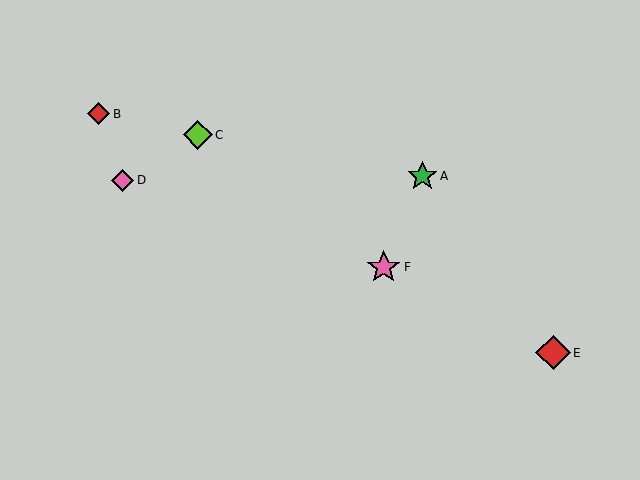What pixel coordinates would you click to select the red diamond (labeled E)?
Click at (553, 353) to select the red diamond E.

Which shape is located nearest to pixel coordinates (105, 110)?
The red diamond (labeled B) at (99, 114) is nearest to that location.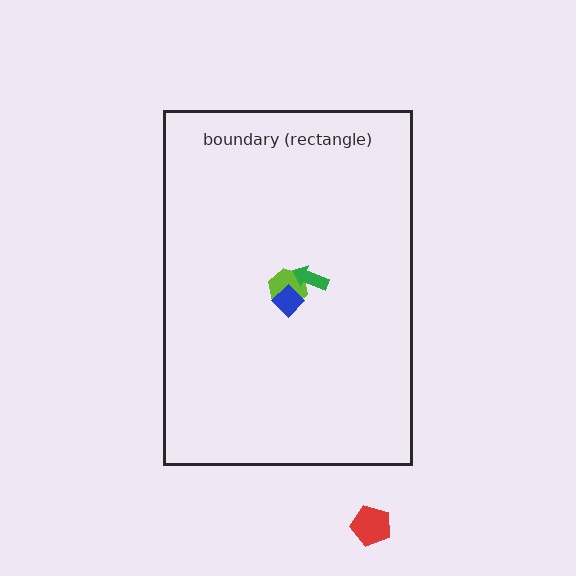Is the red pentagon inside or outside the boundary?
Outside.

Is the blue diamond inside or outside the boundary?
Inside.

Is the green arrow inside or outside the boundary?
Inside.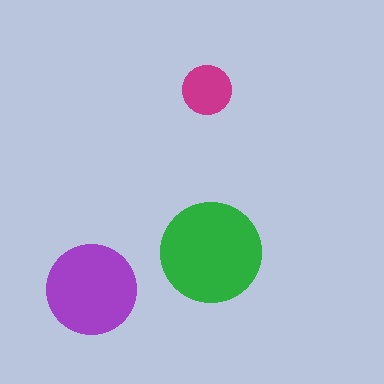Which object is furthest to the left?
The purple circle is leftmost.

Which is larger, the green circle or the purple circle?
The green one.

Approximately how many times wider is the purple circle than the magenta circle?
About 2 times wider.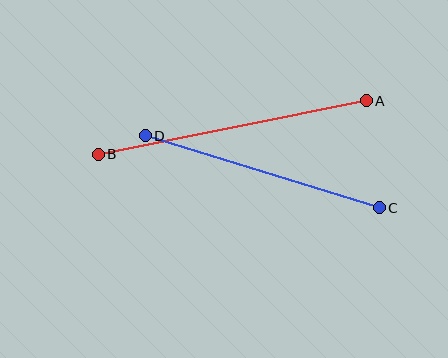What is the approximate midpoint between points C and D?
The midpoint is at approximately (262, 172) pixels.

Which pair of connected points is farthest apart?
Points A and B are farthest apart.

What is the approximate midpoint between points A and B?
The midpoint is at approximately (232, 128) pixels.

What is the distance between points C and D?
The distance is approximately 245 pixels.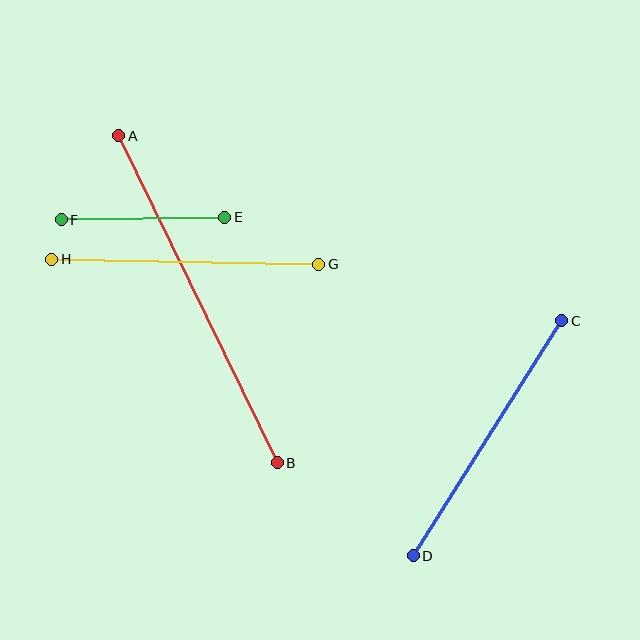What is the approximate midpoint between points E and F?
The midpoint is at approximately (143, 218) pixels.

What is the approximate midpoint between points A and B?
The midpoint is at approximately (198, 299) pixels.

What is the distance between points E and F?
The distance is approximately 163 pixels.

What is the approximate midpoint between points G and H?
The midpoint is at approximately (185, 262) pixels.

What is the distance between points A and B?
The distance is approximately 363 pixels.